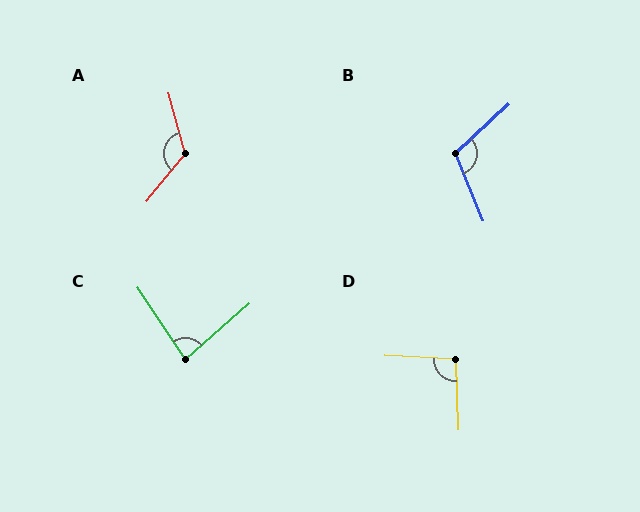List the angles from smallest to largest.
C (82°), D (95°), B (110°), A (126°).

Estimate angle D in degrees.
Approximately 95 degrees.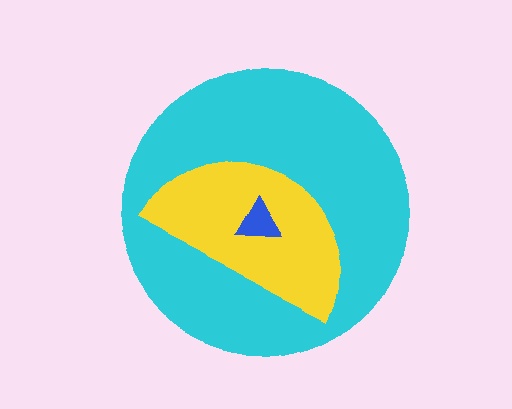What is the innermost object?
The blue triangle.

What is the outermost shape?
The cyan circle.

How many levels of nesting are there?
3.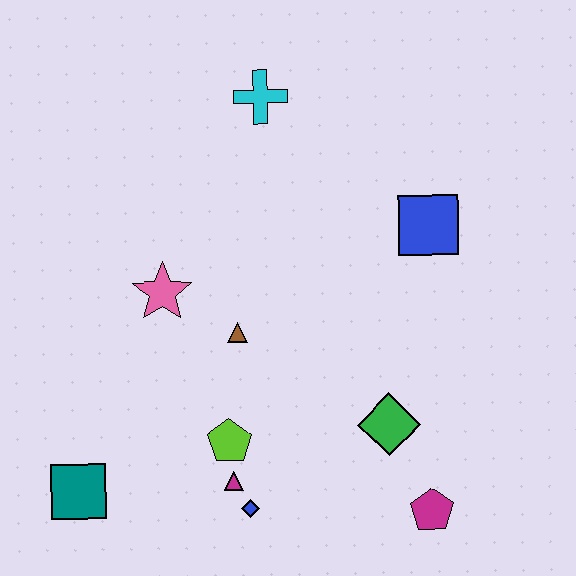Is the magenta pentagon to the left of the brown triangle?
No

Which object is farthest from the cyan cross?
The magenta pentagon is farthest from the cyan cross.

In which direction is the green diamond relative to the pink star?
The green diamond is to the right of the pink star.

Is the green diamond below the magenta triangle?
No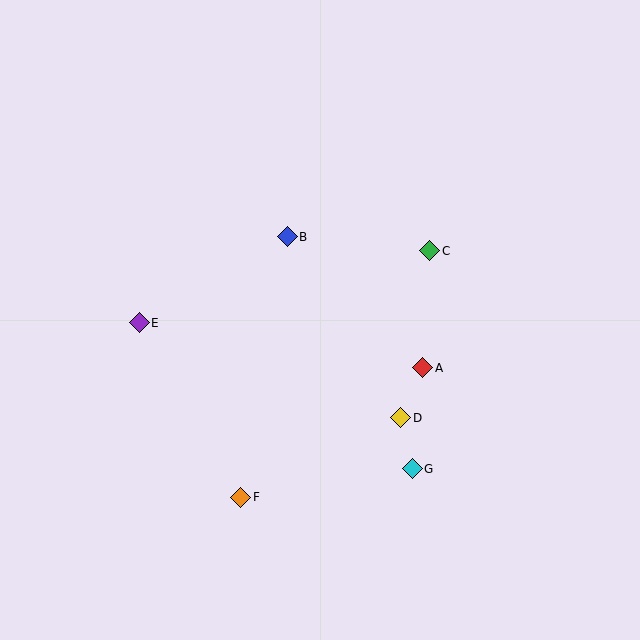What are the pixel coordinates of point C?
Point C is at (430, 251).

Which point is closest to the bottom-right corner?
Point G is closest to the bottom-right corner.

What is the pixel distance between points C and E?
The distance between C and E is 299 pixels.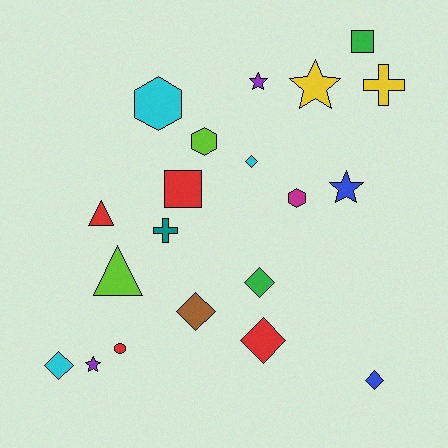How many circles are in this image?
There is 1 circle.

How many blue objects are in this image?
There are 2 blue objects.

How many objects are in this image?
There are 20 objects.